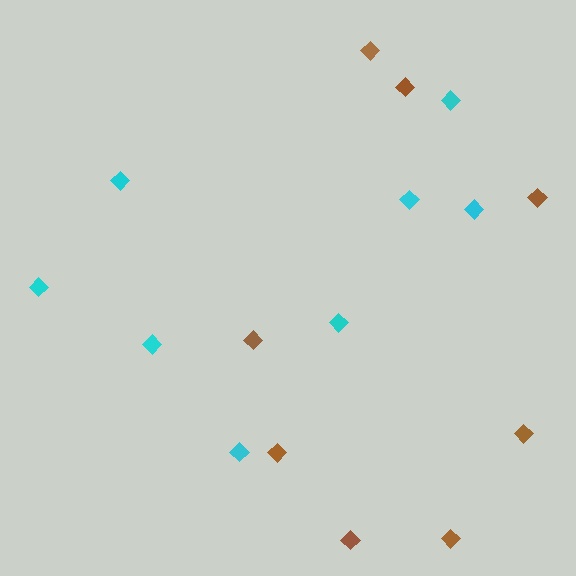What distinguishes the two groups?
There are 2 groups: one group of cyan diamonds (8) and one group of brown diamonds (8).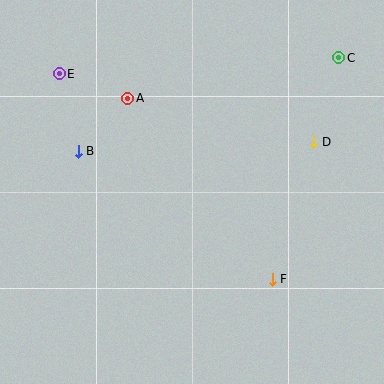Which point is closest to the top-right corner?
Point C is closest to the top-right corner.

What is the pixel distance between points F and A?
The distance between F and A is 232 pixels.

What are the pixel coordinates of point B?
Point B is at (78, 151).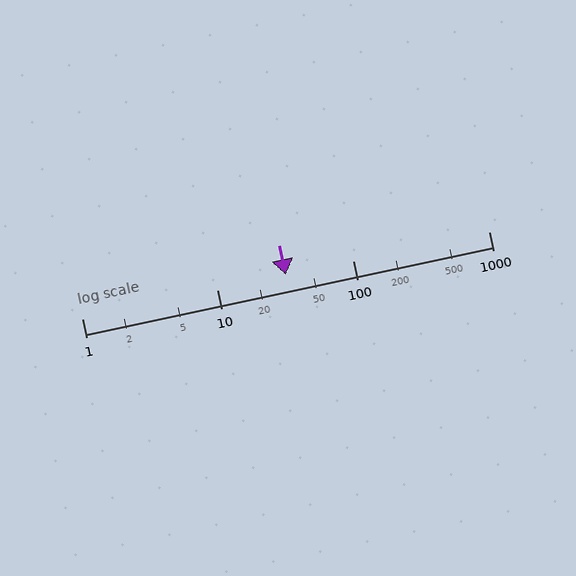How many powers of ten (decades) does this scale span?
The scale spans 3 decades, from 1 to 1000.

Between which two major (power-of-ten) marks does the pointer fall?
The pointer is between 10 and 100.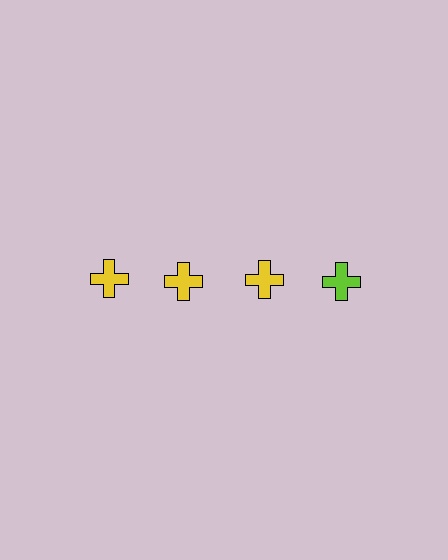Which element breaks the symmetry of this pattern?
The lime cross in the top row, second from right column breaks the symmetry. All other shapes are yellow crosses.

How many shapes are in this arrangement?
There are 4 shapes arranged in a grid pattern.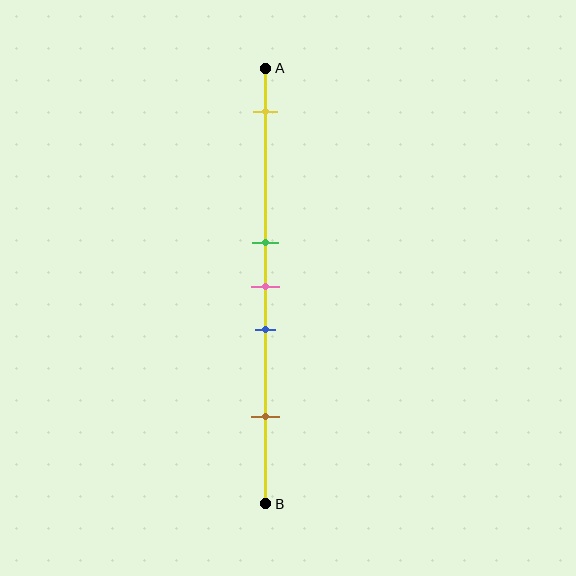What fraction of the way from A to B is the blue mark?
The blue mark is approximately 60% (0.6) of the way from A to B.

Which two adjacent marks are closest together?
The green and pink marks are the closest adjacent pair.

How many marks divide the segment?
There are 5 marks dividing the segment.